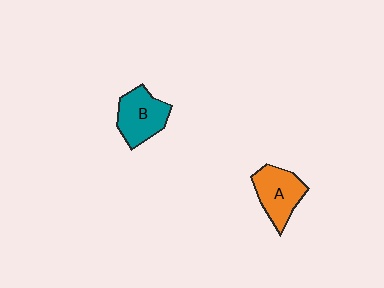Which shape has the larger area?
Shape B (teal).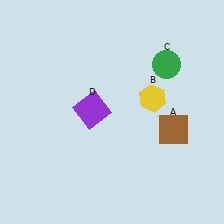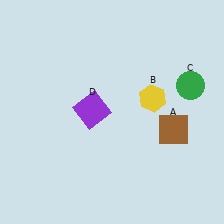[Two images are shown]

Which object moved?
The green circle (C) moved right.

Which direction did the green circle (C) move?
The green circle (C) moved right.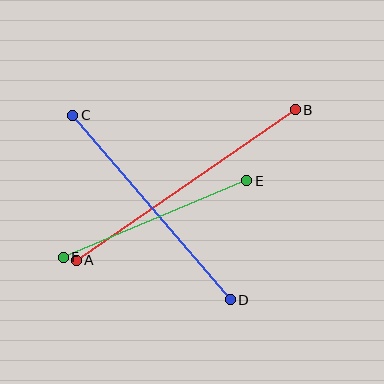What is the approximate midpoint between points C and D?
The midpoint is at approximately (151, 208) pixels.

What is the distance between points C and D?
The distance is approximately 243 pixels.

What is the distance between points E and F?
The distance is approximately 198 pixels.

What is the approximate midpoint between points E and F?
The midpoint is at approximately (155, 219) pixels.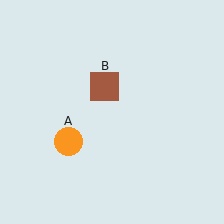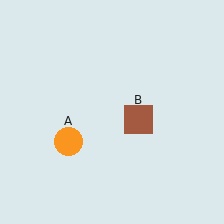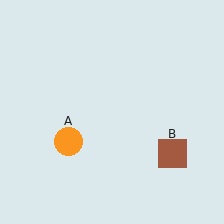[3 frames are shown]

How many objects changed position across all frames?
1 object changed position: brown square (object B).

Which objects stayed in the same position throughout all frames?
Orange circle (object A) remained stationary.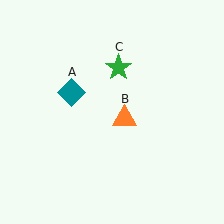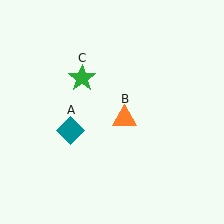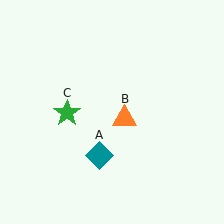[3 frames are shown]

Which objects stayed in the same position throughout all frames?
Orange triangle (object B) remained stationary.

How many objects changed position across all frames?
2 objects changed position: teal diamond (object A), green star (object C).